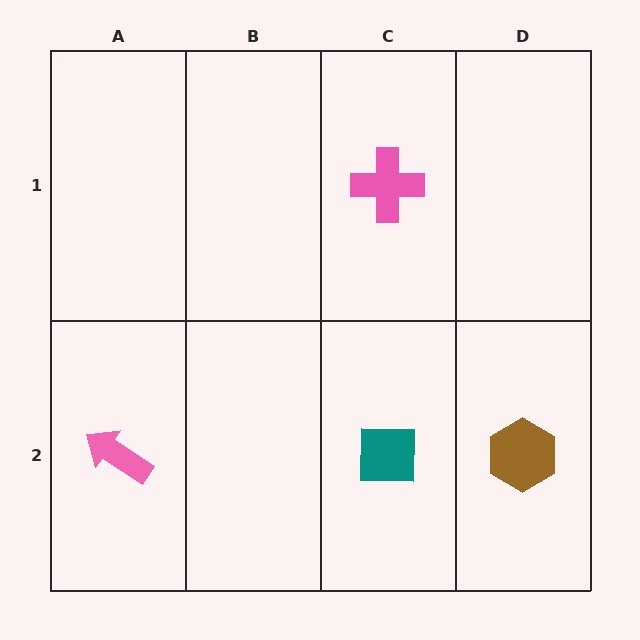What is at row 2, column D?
A brown hexagon.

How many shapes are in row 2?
3 shapes.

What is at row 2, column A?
A pink arrow.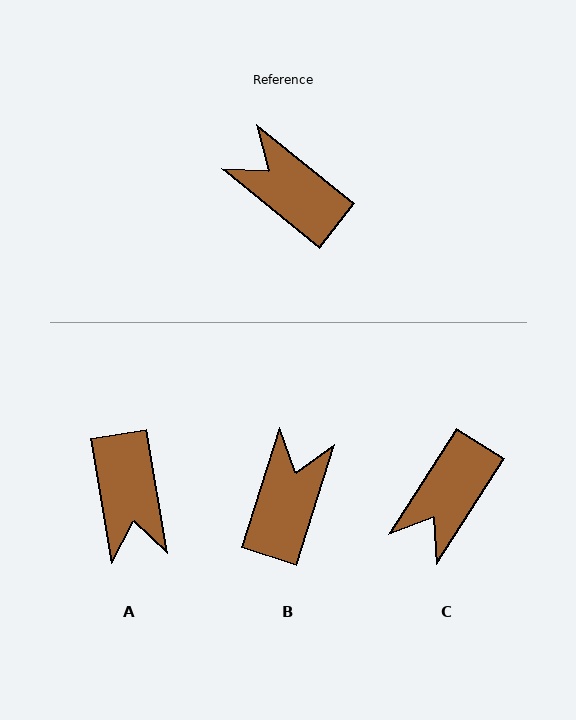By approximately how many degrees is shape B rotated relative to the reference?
Approximately 69 degrees clockwise.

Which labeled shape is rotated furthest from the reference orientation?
A, about 139 degrees away.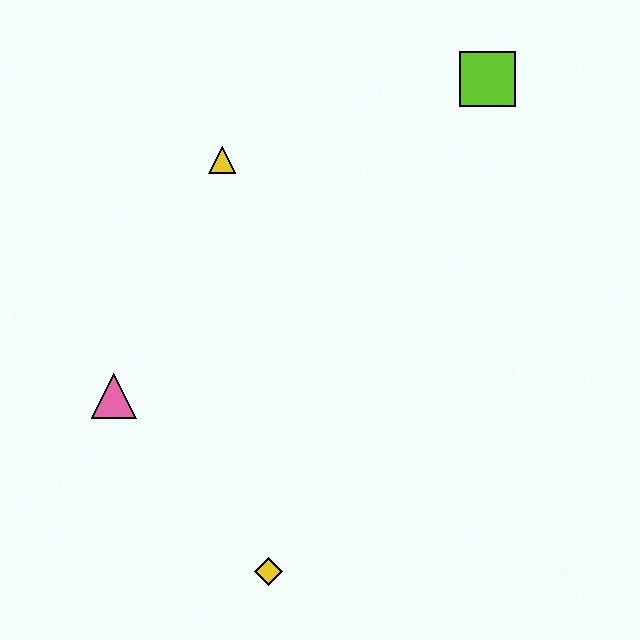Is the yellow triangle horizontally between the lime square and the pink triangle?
Yes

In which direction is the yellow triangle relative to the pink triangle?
The yellow triangle is above the pink triangle.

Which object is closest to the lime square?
The yellow triangle is closest to the lime square.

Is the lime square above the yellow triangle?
Yes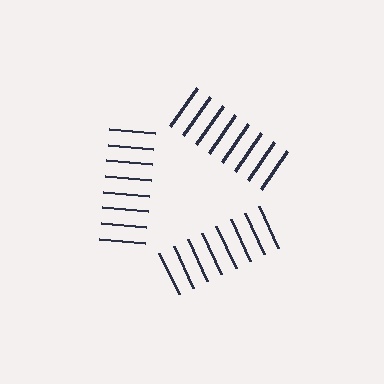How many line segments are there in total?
24 — 8 along each of the 3 edges.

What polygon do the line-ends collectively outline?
An illusory triangle — the line segments terminate on its edges but no continuous stroke is drawn.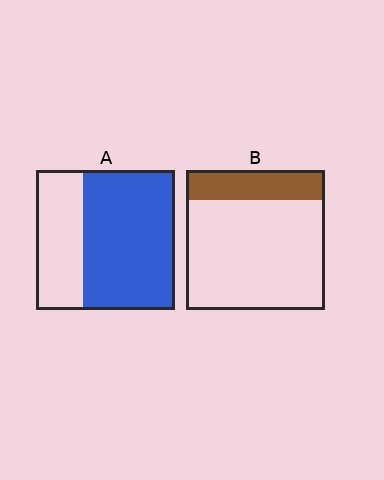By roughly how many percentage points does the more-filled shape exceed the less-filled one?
By roughly 45 percentage points (A over B).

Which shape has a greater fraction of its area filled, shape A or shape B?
Shape A.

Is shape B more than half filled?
No.